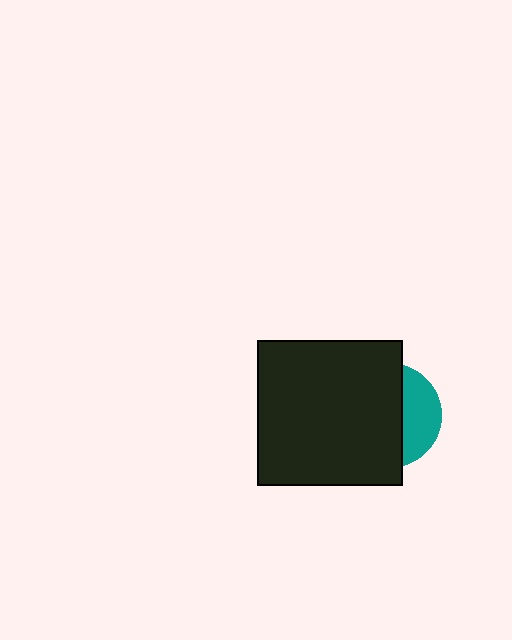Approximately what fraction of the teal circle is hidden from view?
Roughly 68% of the teal circle is hidden behind the black square.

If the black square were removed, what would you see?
You would see the complete teal circle.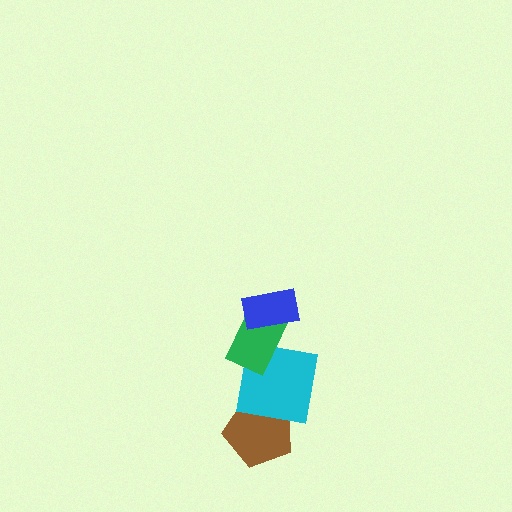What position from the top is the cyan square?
The cyan square is 3rd from the top.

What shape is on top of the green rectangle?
The blue rectangle is on top of the green rectangle.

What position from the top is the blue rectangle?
The blue rectangle is 1st from the top.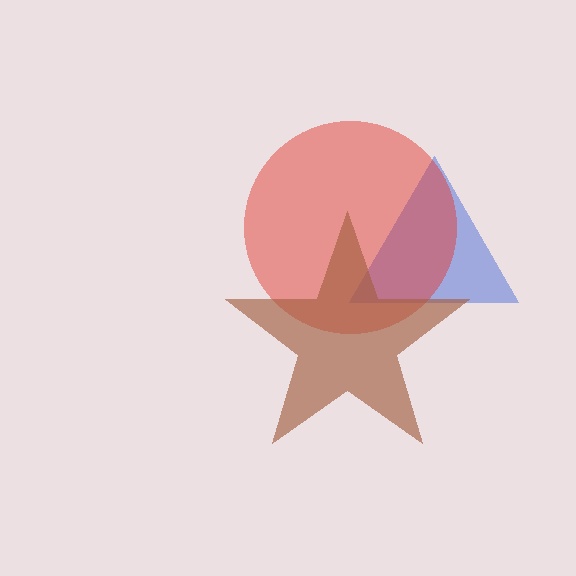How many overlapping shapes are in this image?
There are 3 overlapping shapes in the image.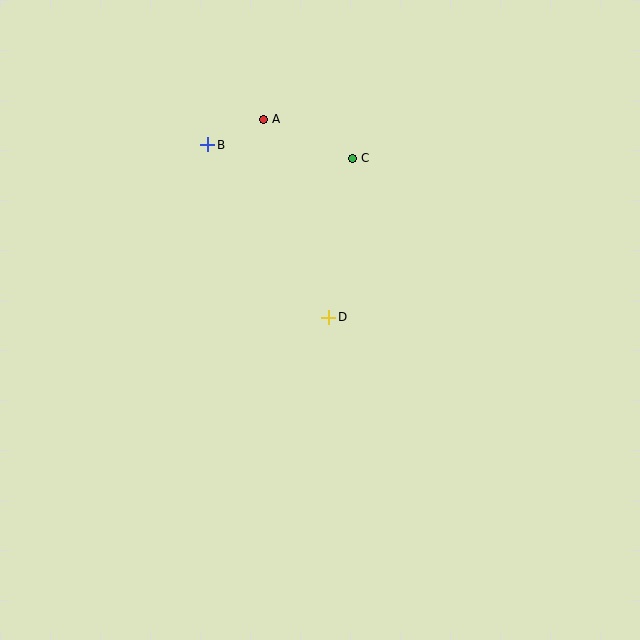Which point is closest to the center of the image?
Point D at (329, 317) is closest to the center.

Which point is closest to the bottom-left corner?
Point D is closest to the bottom-left corner.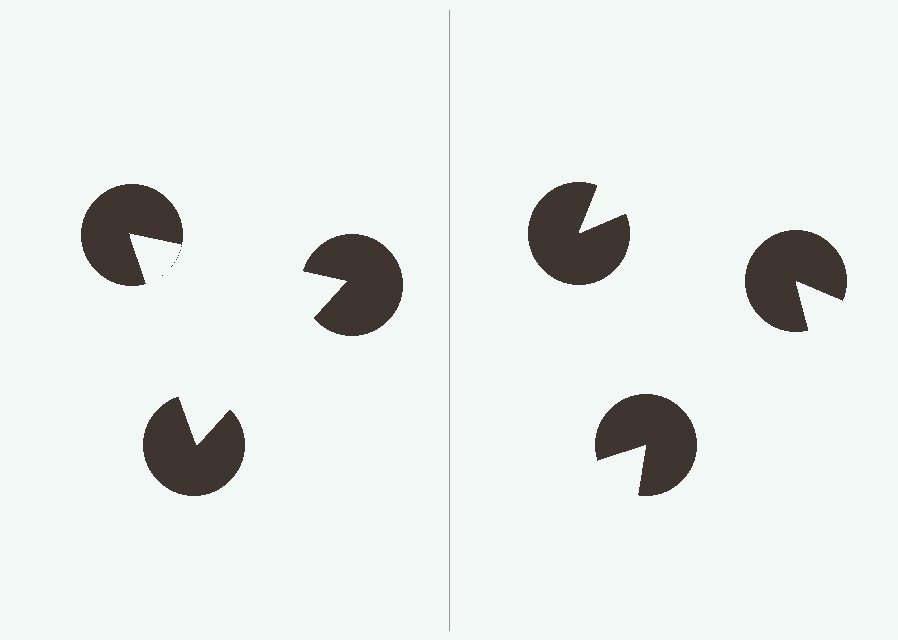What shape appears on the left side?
An illusory triangle.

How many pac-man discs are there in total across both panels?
6 — 3 on each side.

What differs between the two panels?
The pac-man discs are positioned identically on both sides; only the wedge orientations differ. On the left they align to a triangle; on the right they are misaligned.